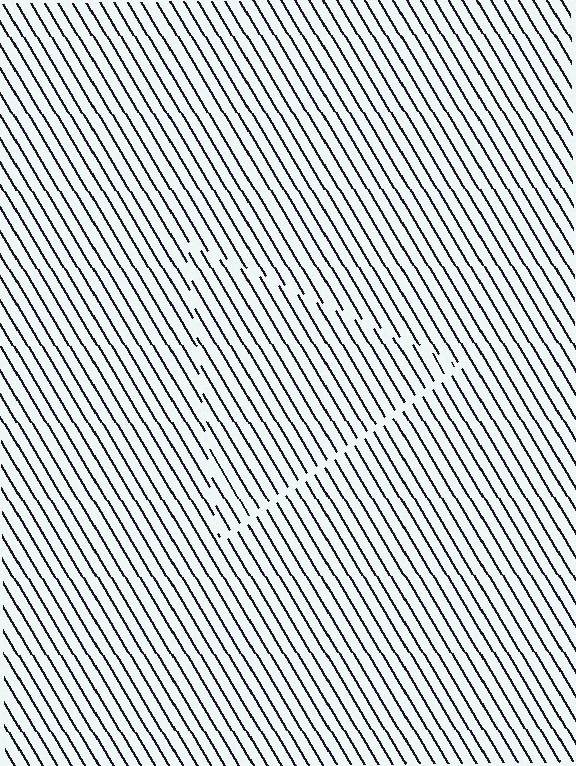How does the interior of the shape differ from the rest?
The interior of the shape contains the same grating, shifted by half a period — the contour is defined by the phase discontinuity where line-ends from the inner and outer gratings abut.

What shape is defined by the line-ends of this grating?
An illusory triangle. The interior of the shape contains the same grating, shifted by half a period — the contour is defined by the phase discontinuity where line-ends from the inner and outer gratings abut.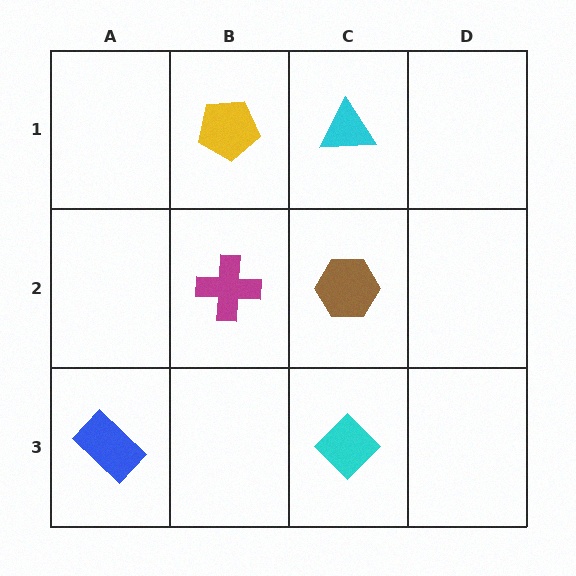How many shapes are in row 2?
2 shapes.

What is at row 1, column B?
A yellow pentagon.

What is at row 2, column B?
A magenta cross.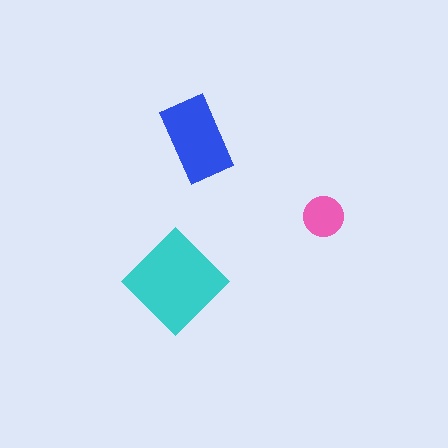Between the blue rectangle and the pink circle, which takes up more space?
The blue rectangle.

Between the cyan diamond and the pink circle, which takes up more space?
The cyan diamond.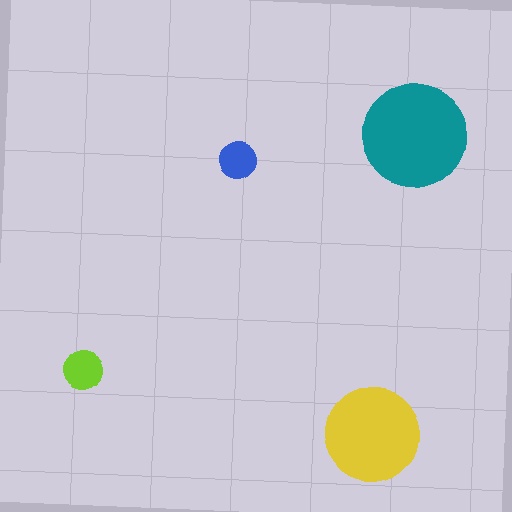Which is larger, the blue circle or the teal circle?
The teal one.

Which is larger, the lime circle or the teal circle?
The teal one.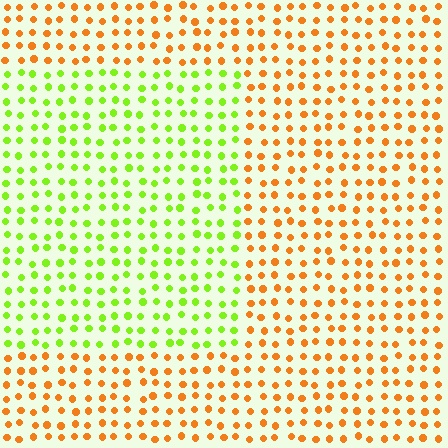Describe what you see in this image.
The image is filled with small orange elements in a uniform arrangement. A rectangle-shaped region is visible where the elements are tinted to a slightly different hue, forming a subtle color boundary.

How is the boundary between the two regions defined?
The boundary is defined purely by a slight shift in hue (about 65 degrees). Spacing, size, and orientation are identical on both sides.